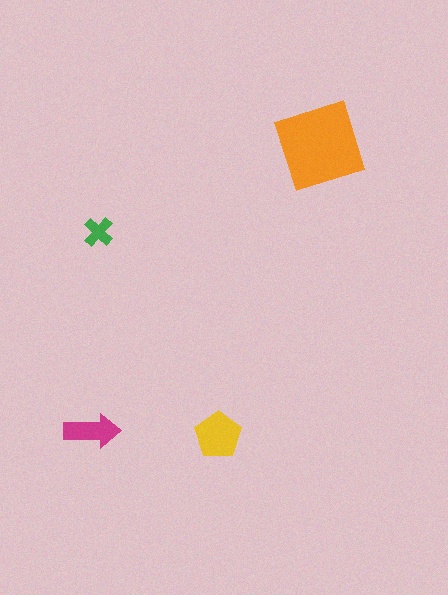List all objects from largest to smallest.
The orange diamond, the yellow pentagon, the magenta arrow, the green cross.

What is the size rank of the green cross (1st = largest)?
4th.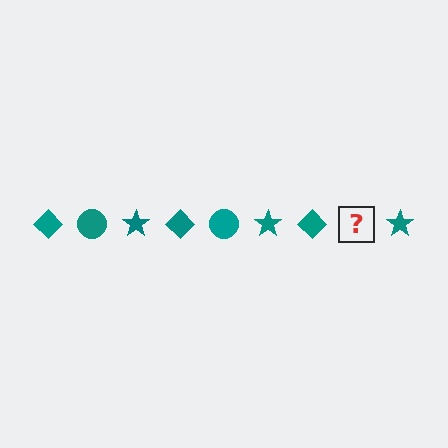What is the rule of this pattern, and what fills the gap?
The rule is that the pattern cycles through diamond, circle, star shapes in teal. The gap should be filled with a teal circle.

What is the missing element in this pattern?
The missing element is a teal circle.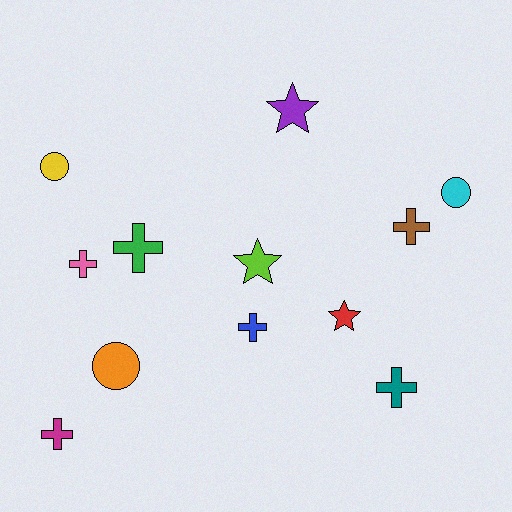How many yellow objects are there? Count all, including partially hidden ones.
There is 1 yellow object.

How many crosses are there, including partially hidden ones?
There are 6 crosses.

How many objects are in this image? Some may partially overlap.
There are 12 objects.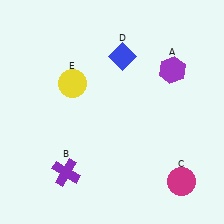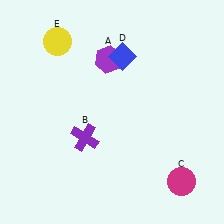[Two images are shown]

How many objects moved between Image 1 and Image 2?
3 objects moved between the two images.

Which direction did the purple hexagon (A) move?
The purple hexagon (A) moved left.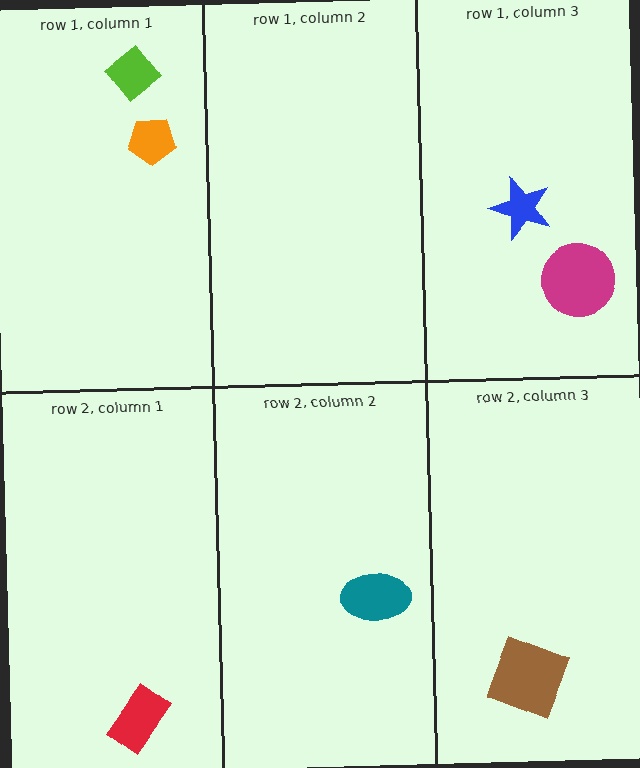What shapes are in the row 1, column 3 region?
The blue star, the magenta circle.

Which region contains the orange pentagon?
The row 1, column 1 region.